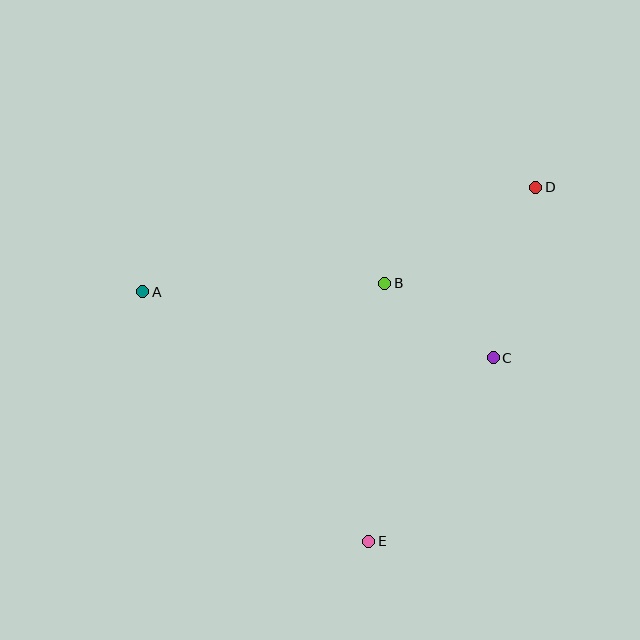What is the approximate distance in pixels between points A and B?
The distance between A and B is approximately 242 pixels.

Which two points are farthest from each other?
Points A and D are farthest from each other.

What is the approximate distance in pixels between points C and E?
The distance between C and E is approximately 222 pixels.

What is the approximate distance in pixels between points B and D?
The distance between B and D is approximately 179 pixels.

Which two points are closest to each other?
Points B and C are closest to each other.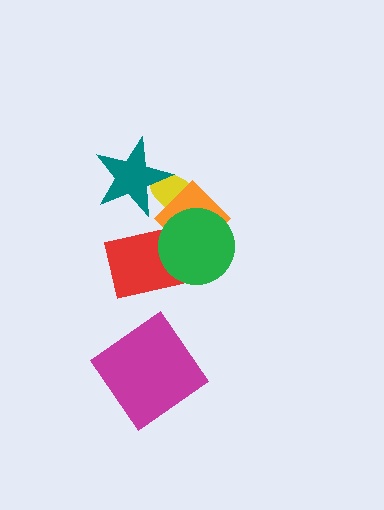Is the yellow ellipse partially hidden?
Yes, it is partially covered by another shape.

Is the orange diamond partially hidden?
Yes, it is partially covered by another shape.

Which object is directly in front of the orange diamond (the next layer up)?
The red rectangle is directly in front of the orange diamond.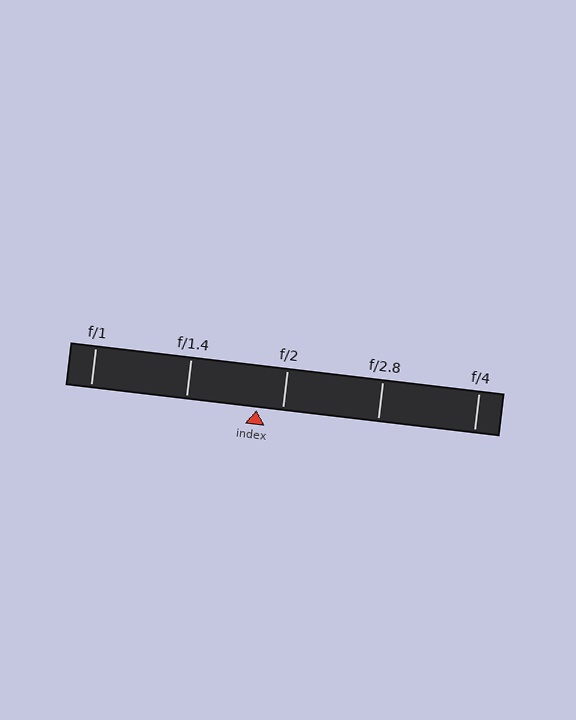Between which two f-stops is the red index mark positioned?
The index mark is between f/1.4 and f/2.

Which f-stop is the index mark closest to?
The index mark is closest to f/2.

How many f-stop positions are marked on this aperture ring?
There are 5 f-stop positions marked.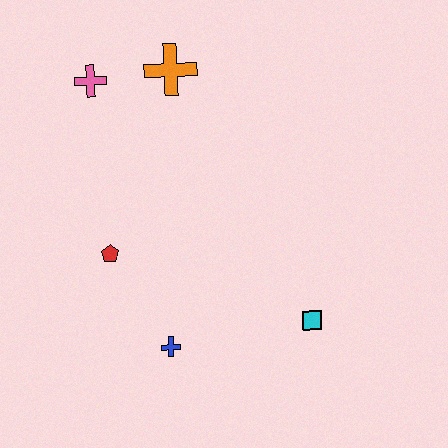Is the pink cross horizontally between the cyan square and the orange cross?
No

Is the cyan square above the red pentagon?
No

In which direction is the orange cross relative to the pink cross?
The orange cross is to the right of the pink cross.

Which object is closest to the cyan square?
The blue cross is closest to the cyan square.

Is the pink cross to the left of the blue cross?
Yes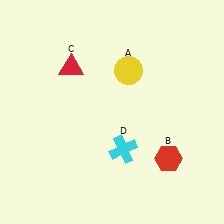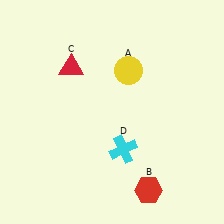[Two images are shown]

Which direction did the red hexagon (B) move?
The red hexagon (B) moved down.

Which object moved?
The red hexagon (B) moved down.